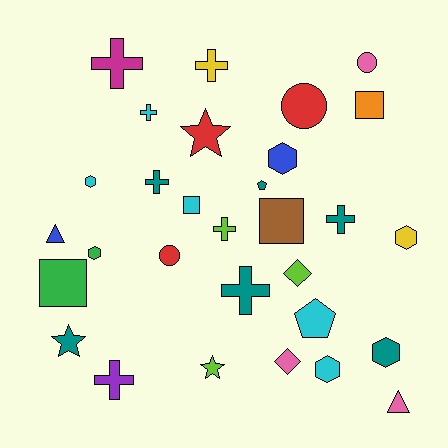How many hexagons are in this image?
There are 6 hexagons.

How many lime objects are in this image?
There are 3 lime objects.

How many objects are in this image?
There are 30 objects.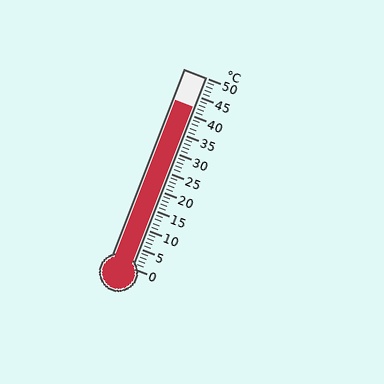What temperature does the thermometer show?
The thermometer shows approximately 42°C.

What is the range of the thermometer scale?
The thermometer scale ranges from 0°C to 50°C.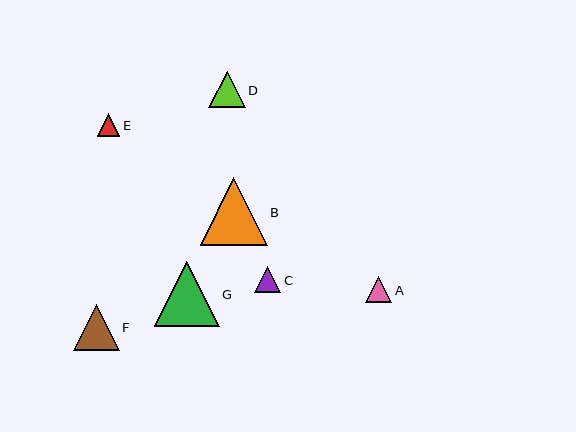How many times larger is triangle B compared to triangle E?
Triangle B is approximately 3.0 times the size of triangle E.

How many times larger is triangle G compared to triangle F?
Triangle G is approximately 1.4 times the size of triangle F.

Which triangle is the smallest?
Triangle E is the smallest with a size of approximately 23 pixels.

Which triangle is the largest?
Triangle B is the largest with a size of approximately 67 pixels.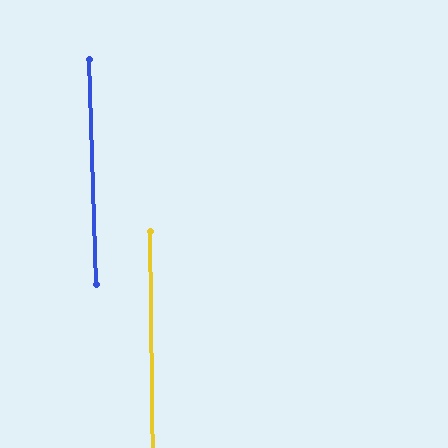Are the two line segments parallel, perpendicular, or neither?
Parallel — their directions differ by only 1.3°.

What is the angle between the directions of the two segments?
Approximately 1 degree.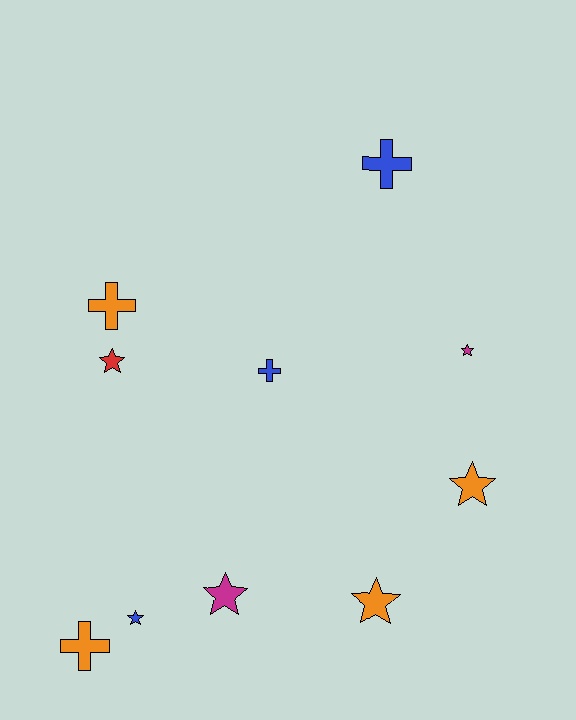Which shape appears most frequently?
Star, with 6 objects.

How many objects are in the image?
There are 10 objects.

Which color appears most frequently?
Orange, with 4 objects.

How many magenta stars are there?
There are 2 magenta stars.